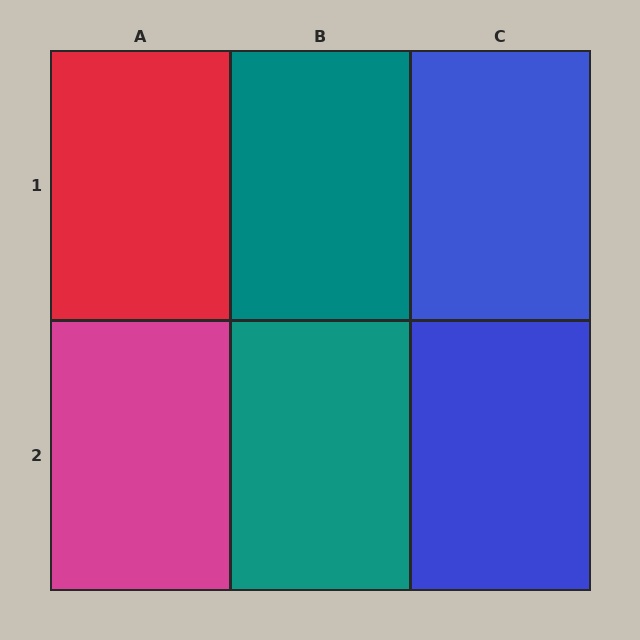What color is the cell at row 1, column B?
Teal.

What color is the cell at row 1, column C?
Blue.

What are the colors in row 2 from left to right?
Magenta, teal, blue.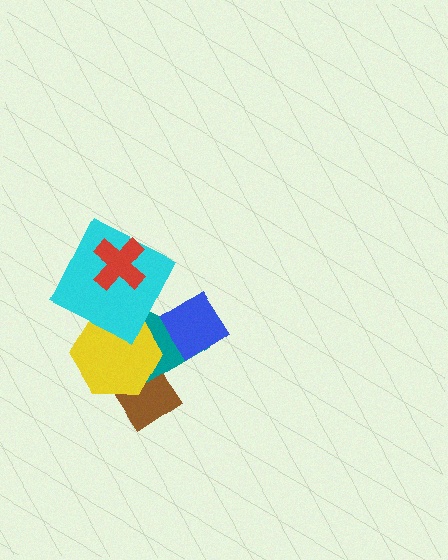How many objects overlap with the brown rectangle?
2 objects overlap with the brown rectangle.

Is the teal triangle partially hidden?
Yes, it is partially covered by another shape.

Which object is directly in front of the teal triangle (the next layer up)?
The yellow hexagon is directly in front of the teal triangle.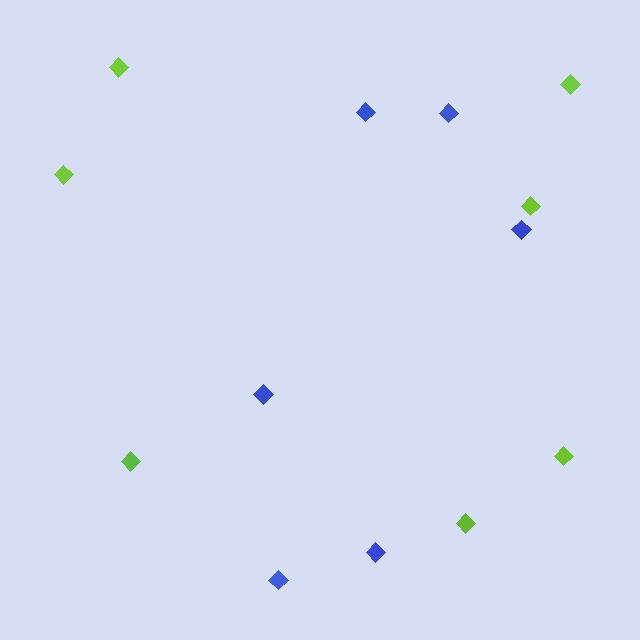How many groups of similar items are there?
There are 2 groups: one group of blue diamonds (6) and one group of lime diamonds (7).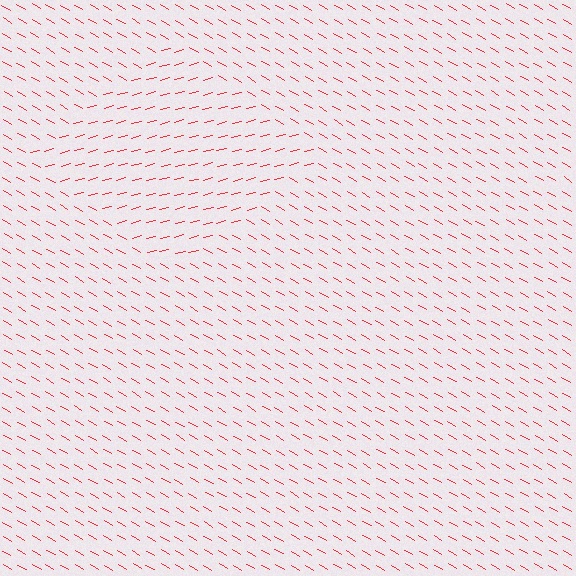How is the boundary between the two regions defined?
The boundary is defined purely by a change in line orientation (approximately 45 degrees difference). All lines are the same color and thickness.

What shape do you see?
I see a diamond.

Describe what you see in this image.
The image is filled with small red line segments. A diamond region in the image has lines oriented differently from the surrounding lines, creating a visible texture boundary.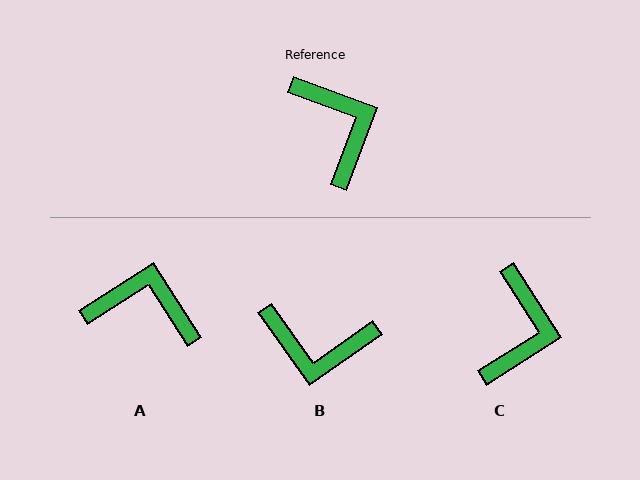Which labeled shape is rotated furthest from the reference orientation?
B, about 125 degrees away.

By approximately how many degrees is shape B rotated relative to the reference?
Approximately 125 degrees clockwise.